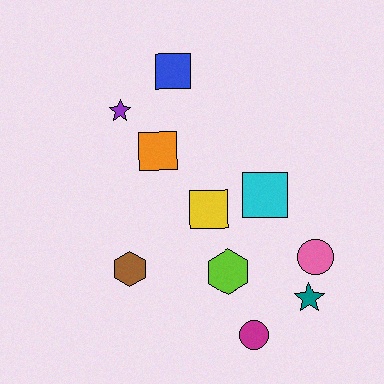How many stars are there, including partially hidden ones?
There are 2 stars.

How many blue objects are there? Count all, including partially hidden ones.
There is 1 blue object.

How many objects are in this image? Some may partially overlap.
There are 10 objects.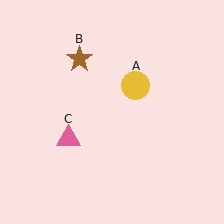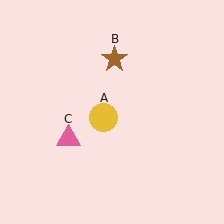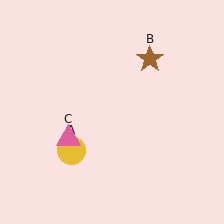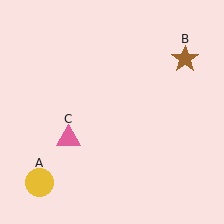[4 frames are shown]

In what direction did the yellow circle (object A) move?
The yellow circle (object A) moved down and to the left.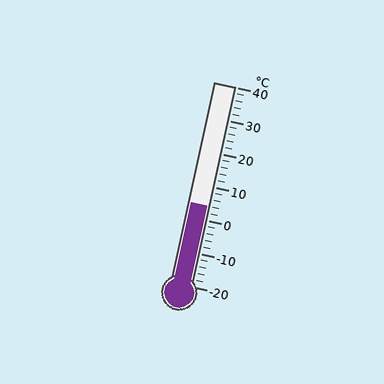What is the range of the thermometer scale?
The thermometer scale ranges from -20°C to 40°C.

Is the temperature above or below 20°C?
The temperature is below 20°C.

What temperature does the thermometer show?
The thermometer shows approximately 4°C.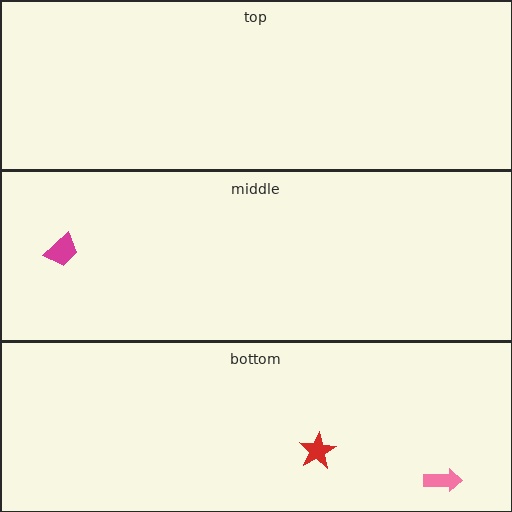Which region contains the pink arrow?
The bottom region.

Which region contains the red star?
The bottom region.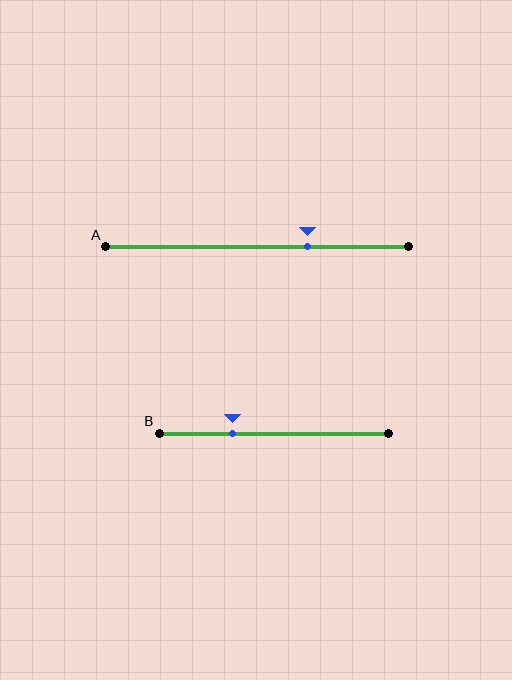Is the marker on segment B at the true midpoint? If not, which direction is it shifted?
No, the marker on segment B is shifted to the left by about 18% of the segment length.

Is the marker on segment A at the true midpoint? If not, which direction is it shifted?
No, the marker on segment A is shifted to the right by about 17% of the segment length.